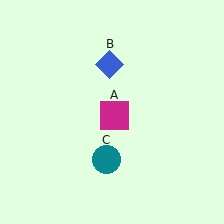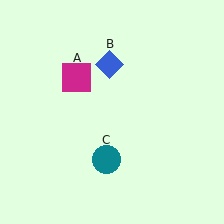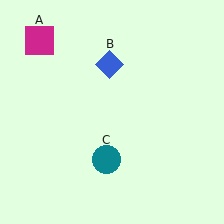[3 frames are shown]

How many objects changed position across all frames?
1 object changed position: magenta square (object A).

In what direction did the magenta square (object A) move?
The magenta square (object A) moved up and to the left.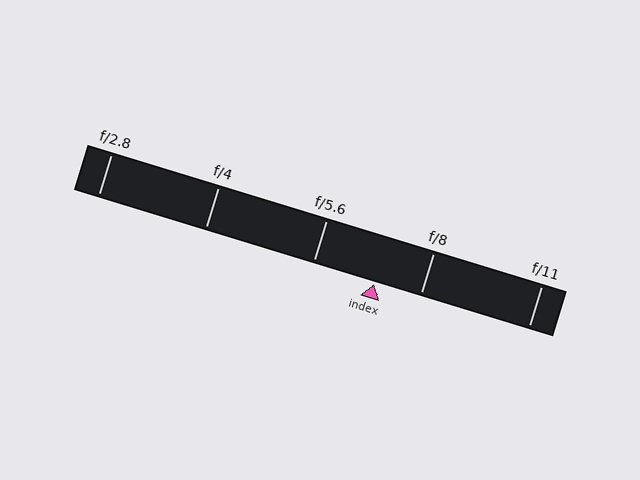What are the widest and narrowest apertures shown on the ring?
The widest aperture shown is f/2.8 and the narrowest is f/11.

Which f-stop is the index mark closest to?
The index mark is closest to f/8.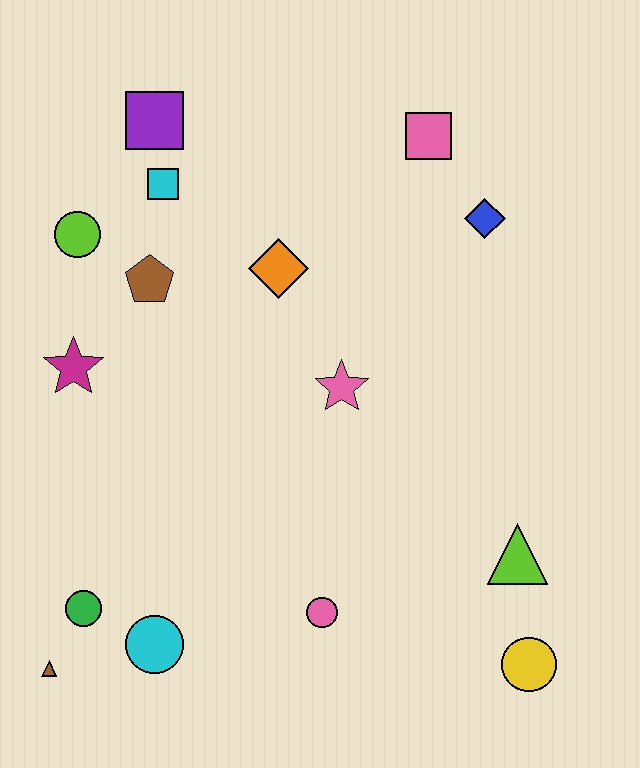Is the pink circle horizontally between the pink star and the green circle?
Yes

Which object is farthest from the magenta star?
The yellow circle is farthest from the magenta star.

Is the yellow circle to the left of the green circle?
No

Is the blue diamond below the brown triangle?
No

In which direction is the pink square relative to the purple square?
The pink square is to the right of the purple square.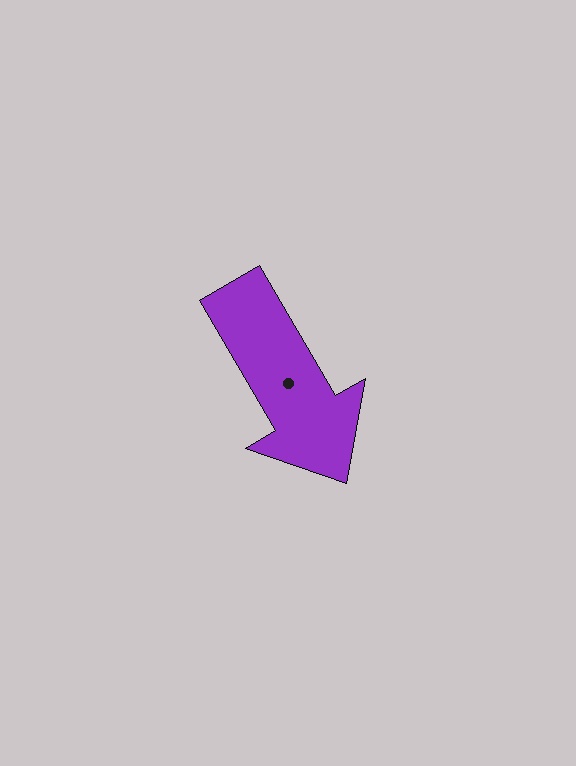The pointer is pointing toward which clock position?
Roughly 5 o'clock.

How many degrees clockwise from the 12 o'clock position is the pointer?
Approximately 150 degrees.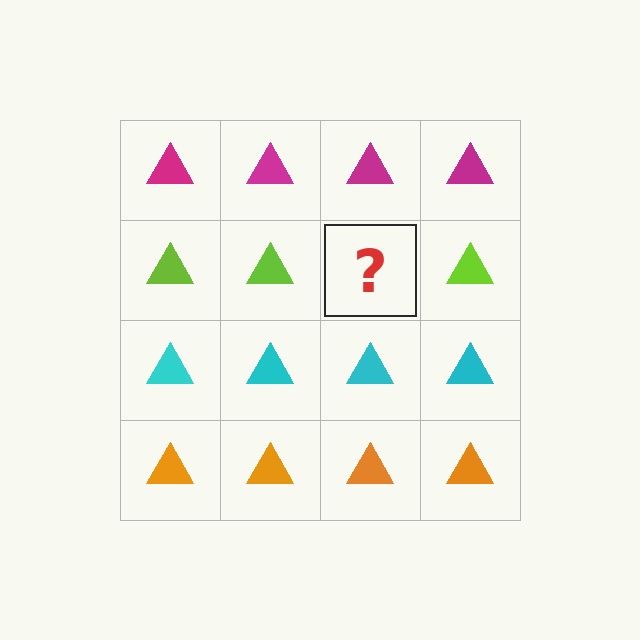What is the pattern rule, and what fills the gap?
The rule is that each row has a consistent color. The gap should be filled with a lime triangle.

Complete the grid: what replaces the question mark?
The question mark should be replaced with a lime triangle.